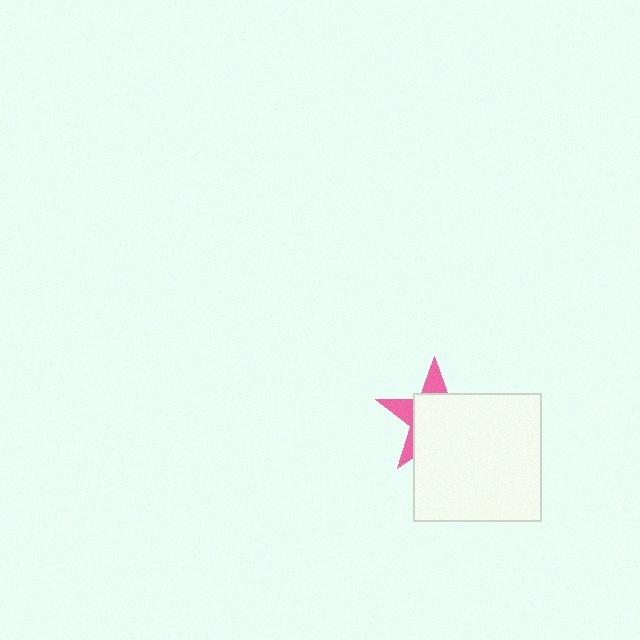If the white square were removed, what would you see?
You would see the complete pink star.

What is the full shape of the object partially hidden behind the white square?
The partially hidden object is a pink star.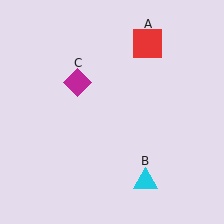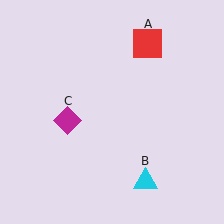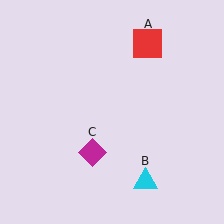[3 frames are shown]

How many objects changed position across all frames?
1 object changed position: magenta diamond (object C).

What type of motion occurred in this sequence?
The magenta diamond (object C) rotated counterclockwise around the center of the scene.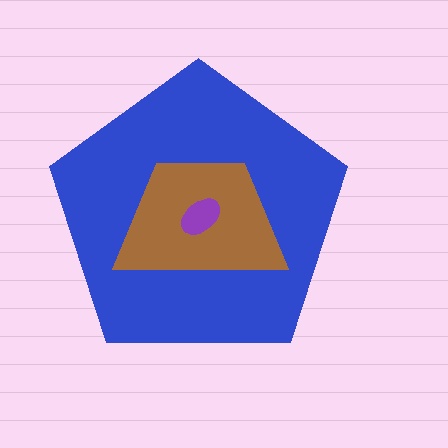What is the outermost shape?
The blue pentagon.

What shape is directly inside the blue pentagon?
The brown trapezoid.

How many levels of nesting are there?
3.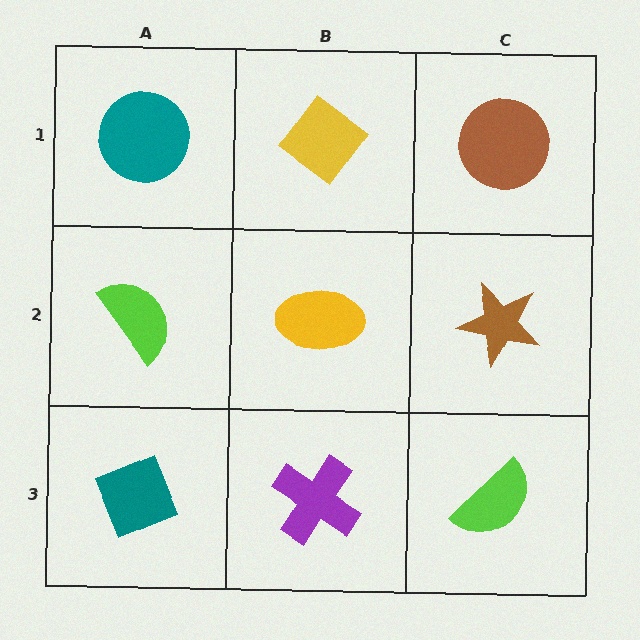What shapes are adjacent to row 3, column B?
A yellow ellipse (row 2, column B), a teal diamond (row 3, column A), a lime semicircle (row 3, column C).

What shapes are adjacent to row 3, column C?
A brown star (row 2, column C), a purple cross (row 3, column B).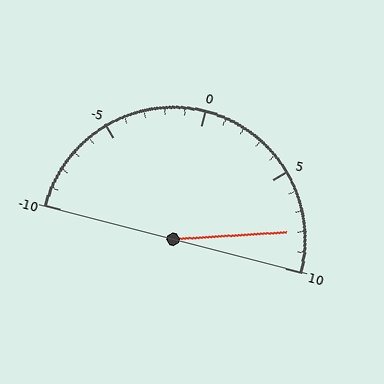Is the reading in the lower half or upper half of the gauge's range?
The reading is in the upper half of the range (-10 to 10).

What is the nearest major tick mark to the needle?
The nearest major tick mark is 10.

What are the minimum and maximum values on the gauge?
The gauge ranges from -10 to 10.